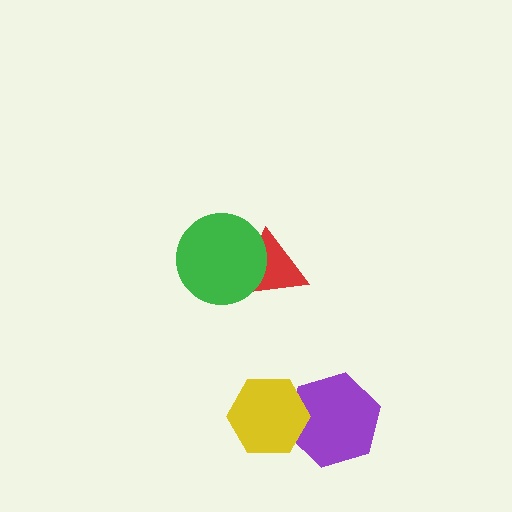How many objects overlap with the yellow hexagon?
1 object overlaps with the yellow hexagon.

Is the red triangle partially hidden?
Yes, it is partially covered by another shape.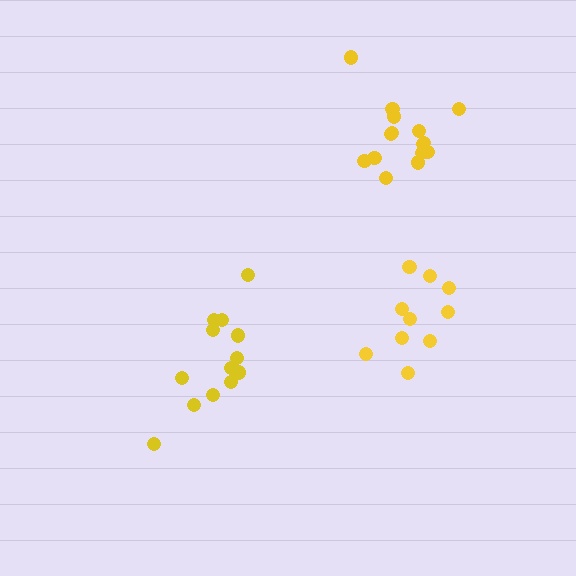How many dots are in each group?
Group 1: 10 dots, Group 2: 13 dots, Group 3: 15 dots (38 total).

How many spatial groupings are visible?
There are 3 spatial groupings.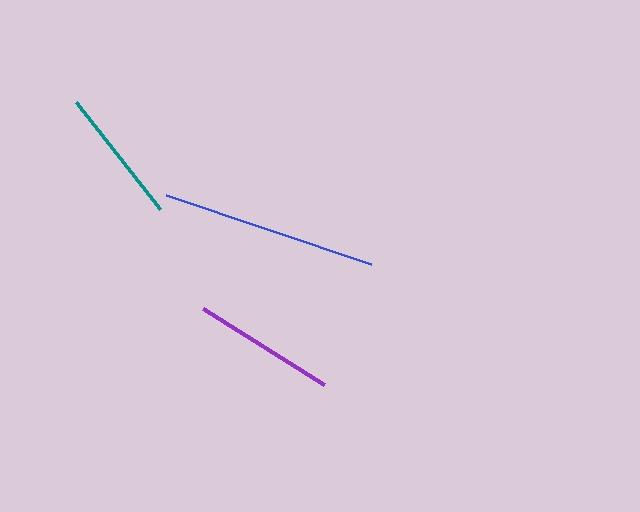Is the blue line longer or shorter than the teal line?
The blue line is longer than the teal line.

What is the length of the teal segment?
The teal segment is approximately 136 pixels long.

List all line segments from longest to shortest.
From longest to shortest: blue, purple, teal.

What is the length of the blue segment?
The blue segment is approximately 216 pixels long.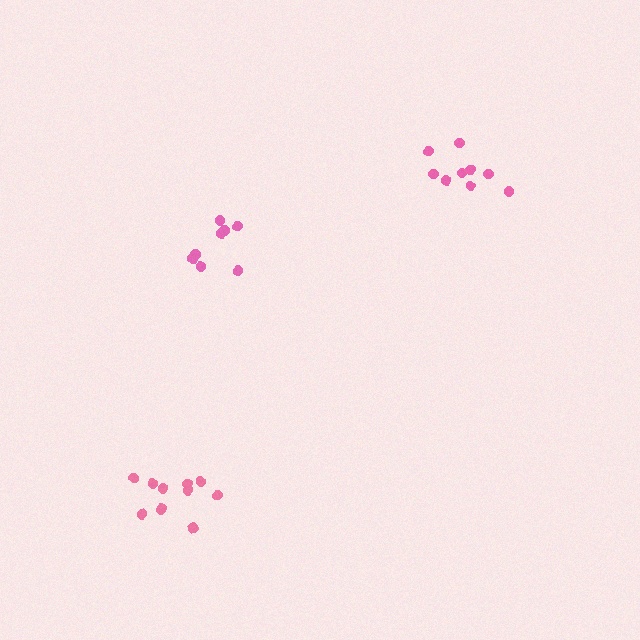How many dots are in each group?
Group 1: 8 dots, Group 2: 9 dots, Group 3: 11 dots (28 total).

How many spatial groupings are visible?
There are 3 spatial groupings.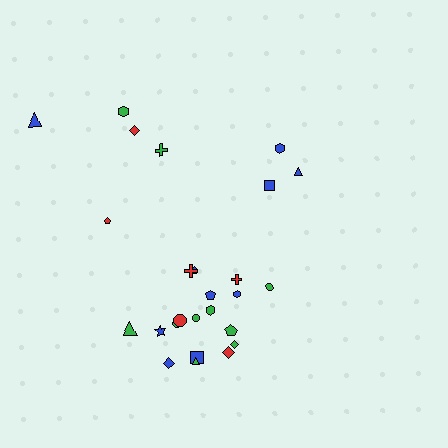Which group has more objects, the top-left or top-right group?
The top-left group.